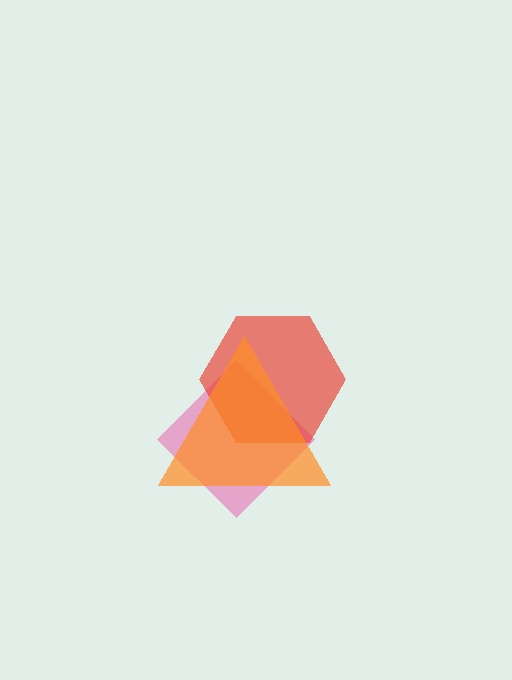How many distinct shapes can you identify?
There are 3 distinct shapes: a pink diamond, a red hexagon, an orange triangle.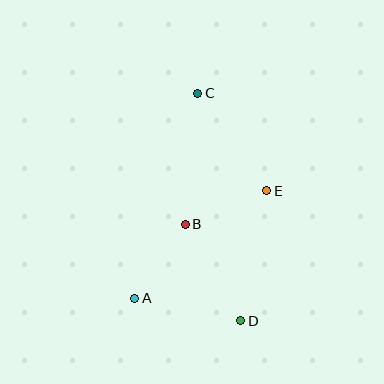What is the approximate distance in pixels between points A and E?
The distance between A and E is approximately 170 pixels.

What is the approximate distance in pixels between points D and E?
The distance between D and E is approximately 133 pixels.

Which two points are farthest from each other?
Points C and D are farthest from each other.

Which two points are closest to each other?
Points B and E are closest to each other.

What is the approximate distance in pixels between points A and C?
The distance between A and C is approximately 215 pixels.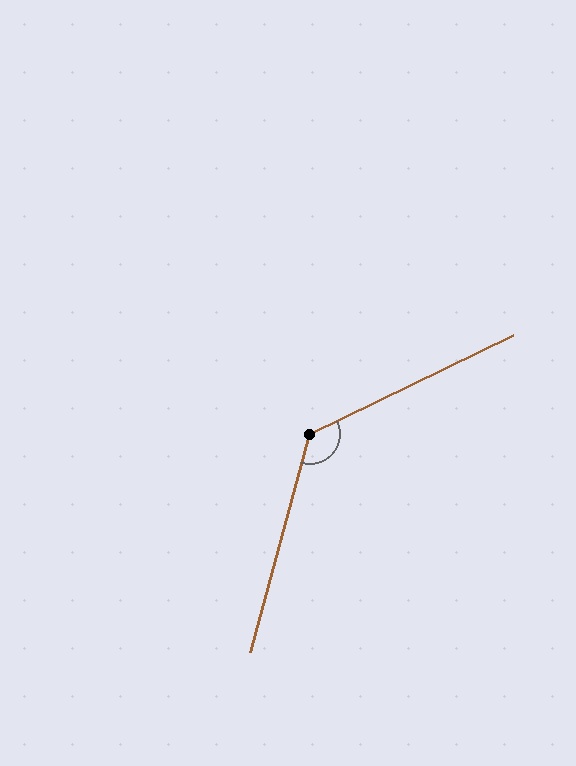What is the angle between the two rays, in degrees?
Approximately 131 degrees.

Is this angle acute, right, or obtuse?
It is obtuse.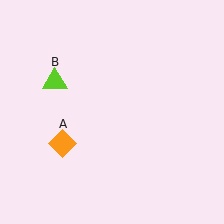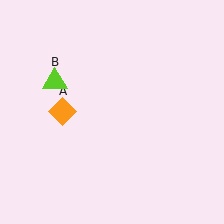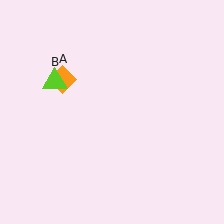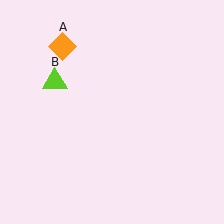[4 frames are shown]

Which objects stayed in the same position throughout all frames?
Lime triangle (object B) remained stationary.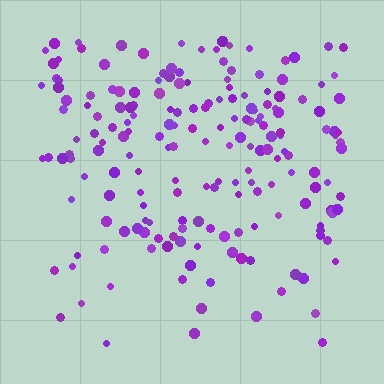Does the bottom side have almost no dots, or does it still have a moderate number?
Still a moderate number, just noticeably fewer than the top.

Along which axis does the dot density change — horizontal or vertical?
Vertical.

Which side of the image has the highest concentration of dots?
The top.